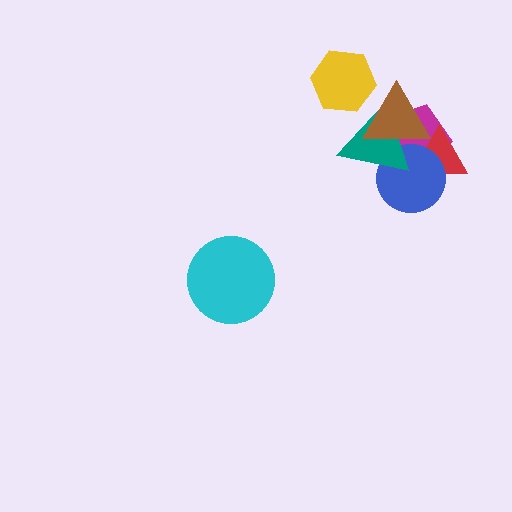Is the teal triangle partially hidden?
Yes, it is partially covered by another shape.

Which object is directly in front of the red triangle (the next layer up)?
The blue circle is directly in front of the red triangle.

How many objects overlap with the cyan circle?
0 objects overlap with the cyan circle.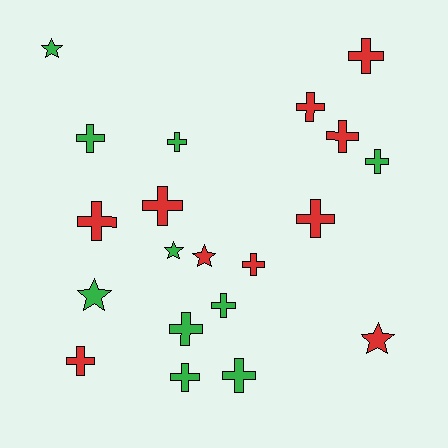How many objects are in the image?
There are 20 objects.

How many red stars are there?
There are 2 red stars.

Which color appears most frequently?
Green, with 10 objects.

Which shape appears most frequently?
Cross, with 15 objects.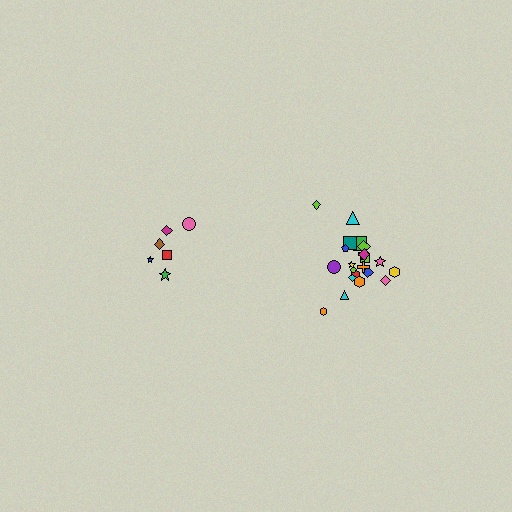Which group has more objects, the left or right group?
The right group.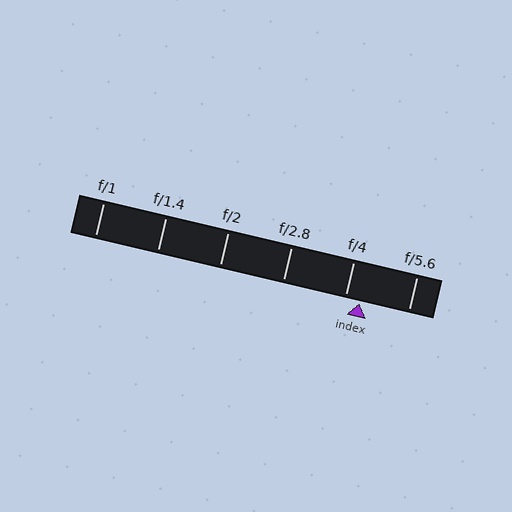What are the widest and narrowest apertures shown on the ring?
The widest aperture shown is f/1 and the narrowest is f/5.6.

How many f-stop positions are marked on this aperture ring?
There are 6 f-stop positions marked.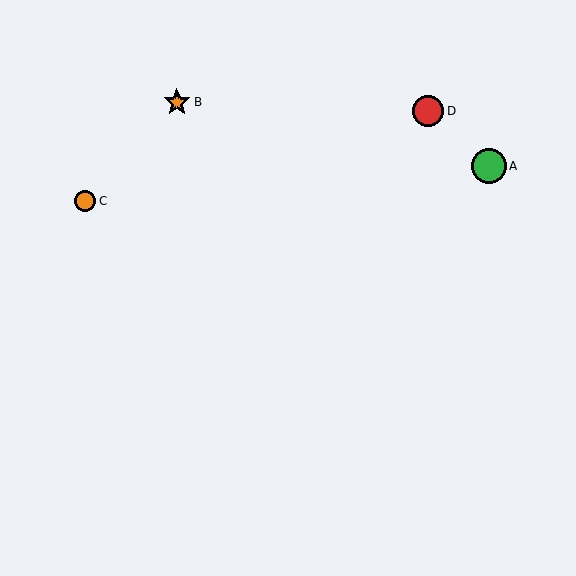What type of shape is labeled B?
Shape B is an orange star.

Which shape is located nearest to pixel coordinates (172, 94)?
The orange star (labeled B) at (177, 102) is nearest to that location.